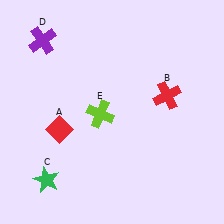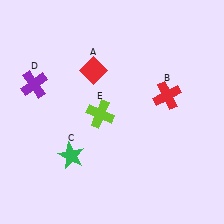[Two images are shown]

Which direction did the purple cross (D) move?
The purple cross (D) moved down.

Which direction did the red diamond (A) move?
The red diamond (A) moved up.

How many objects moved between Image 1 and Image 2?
3 objects moved between the two images.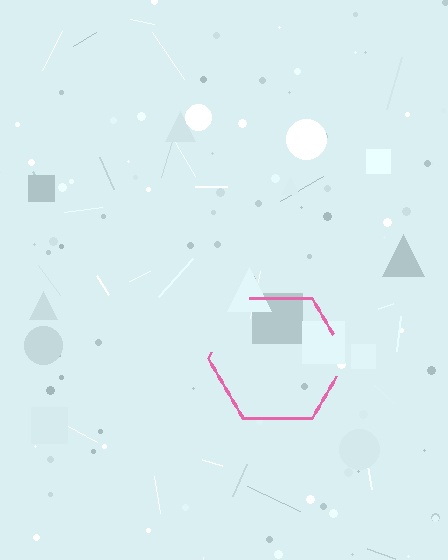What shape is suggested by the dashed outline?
The dashed outline suggests a hexagon.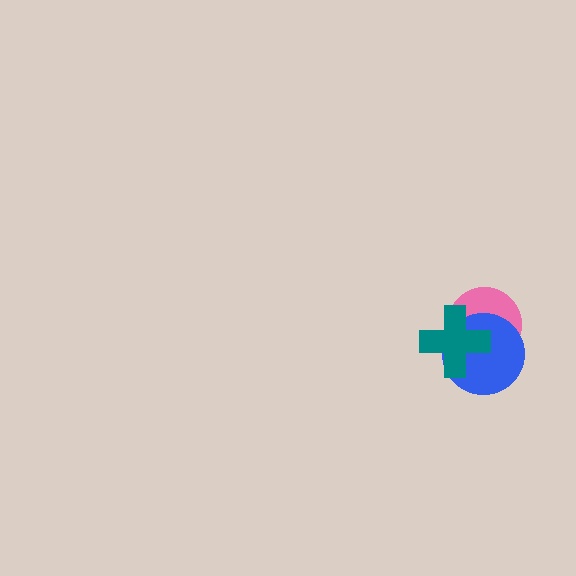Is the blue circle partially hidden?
Yes, it is partially covered by another shape.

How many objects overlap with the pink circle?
2 objects overlap with the pink circle.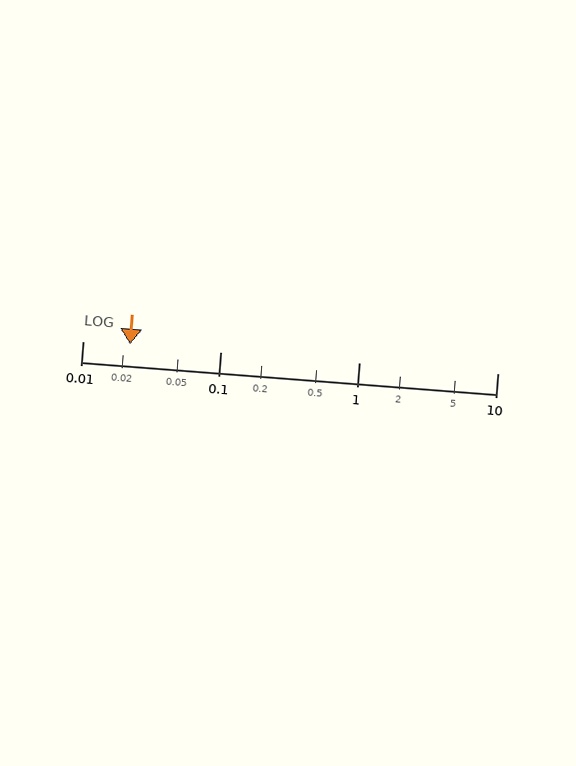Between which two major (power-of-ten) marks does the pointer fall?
The pointer is between 0.01 and 0.1.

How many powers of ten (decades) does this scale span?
The scale spans 3 decades, from 0.01 to 10.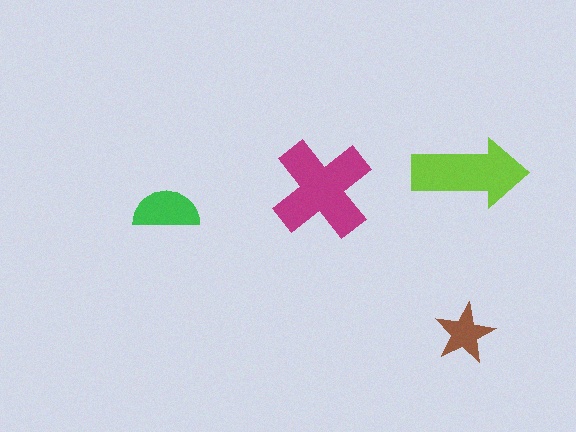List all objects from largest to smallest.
The magenta cross, the lime arrow, the green semicircle, the brown star.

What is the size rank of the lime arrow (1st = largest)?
2nd.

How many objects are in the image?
There are 4 objects in the image.